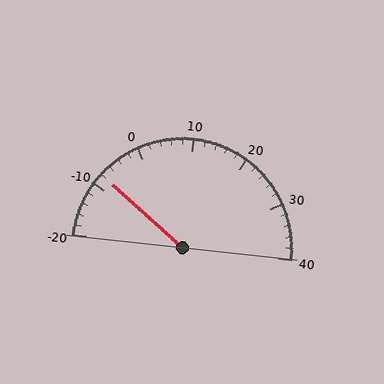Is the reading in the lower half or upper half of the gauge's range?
The reading is in the lower half of the range (-20 to 40).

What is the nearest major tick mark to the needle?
The nearest major tick mark is -10.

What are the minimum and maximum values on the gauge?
The gauge ranges from -20 to 40.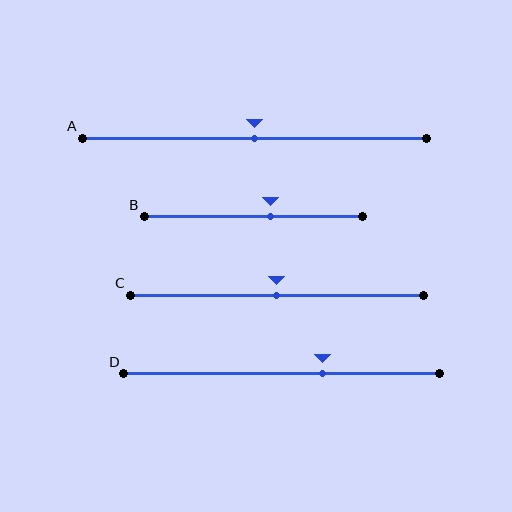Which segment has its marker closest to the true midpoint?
Segment A has its marker closest to the true midpoint.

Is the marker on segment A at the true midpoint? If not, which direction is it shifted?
Yes, the marker on segment A is at the true midpoint.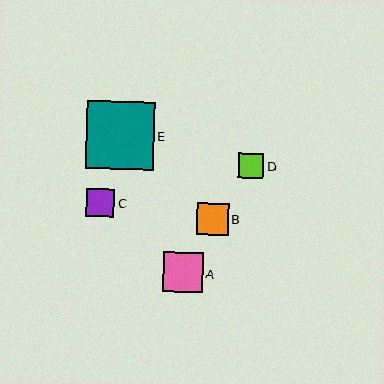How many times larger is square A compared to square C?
Square A is approximately 1.4 times the size of square C.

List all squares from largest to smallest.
From largest to smallest: E, A, B, C, D.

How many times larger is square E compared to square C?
Square E is approximately 2.4 times the size of square C.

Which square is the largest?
Square E is the largest with a size of approximately 68 pixels.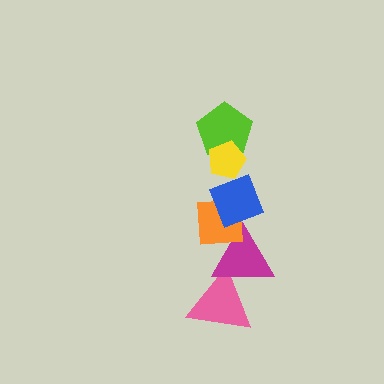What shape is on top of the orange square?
The blue diamond is on top of the orange square.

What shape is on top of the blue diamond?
The lime pentagon is on top of the blue diamond.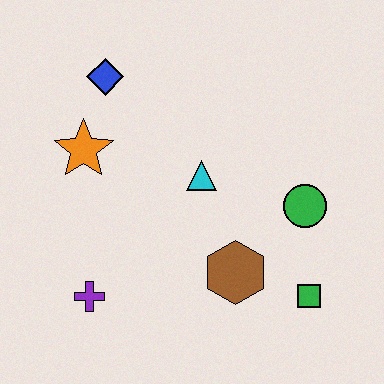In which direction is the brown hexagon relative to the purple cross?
The brown hexagon is to the right of the purple cross.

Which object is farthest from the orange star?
The green square is farthest from the orange star.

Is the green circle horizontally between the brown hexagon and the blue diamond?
No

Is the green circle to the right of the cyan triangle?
Yes